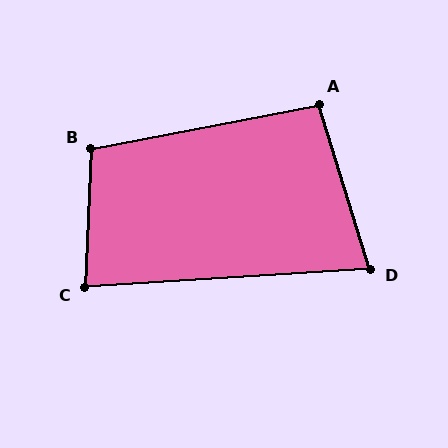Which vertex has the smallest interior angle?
D, at approximately 76 degrees.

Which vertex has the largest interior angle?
B, at approximately 104 degrees.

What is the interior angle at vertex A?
Approximately 96 degrees (obtuse).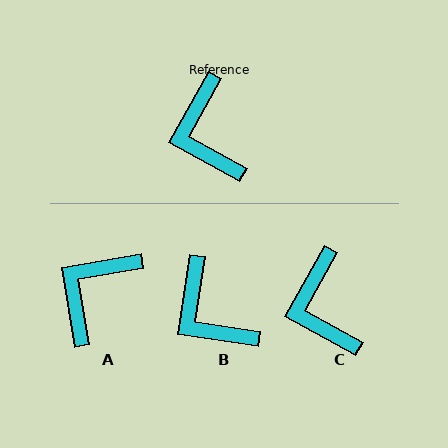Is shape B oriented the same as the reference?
No, it is off by about 20 degrees.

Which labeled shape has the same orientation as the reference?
C.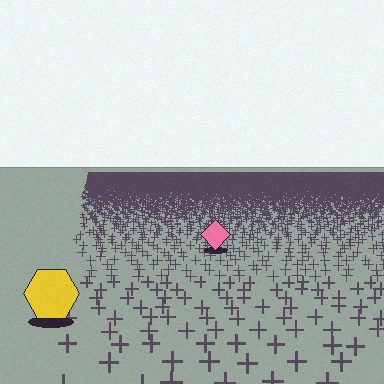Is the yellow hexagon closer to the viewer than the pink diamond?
Yes. The yellow hexagon is closer — you can tell from the texture gradient: the ground texture is coarser near it.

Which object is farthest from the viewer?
The pink diamond is farthest from the viewer. It appears smaller and the ground texture around it is denser.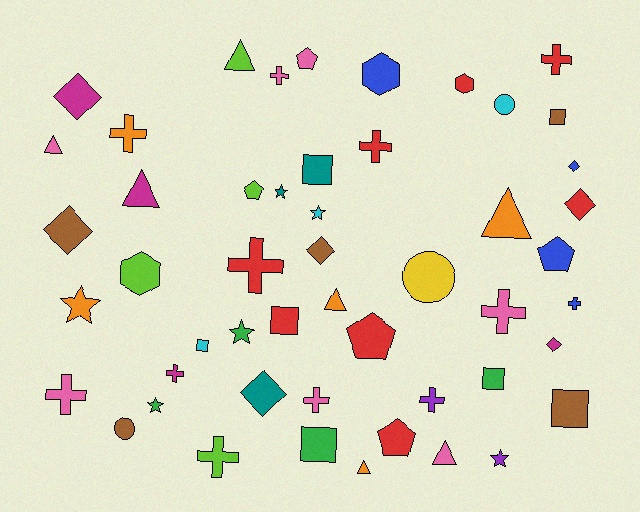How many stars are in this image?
There are 6 stars.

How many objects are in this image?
There are 50 objects.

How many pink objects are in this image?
There are 7 pink objects.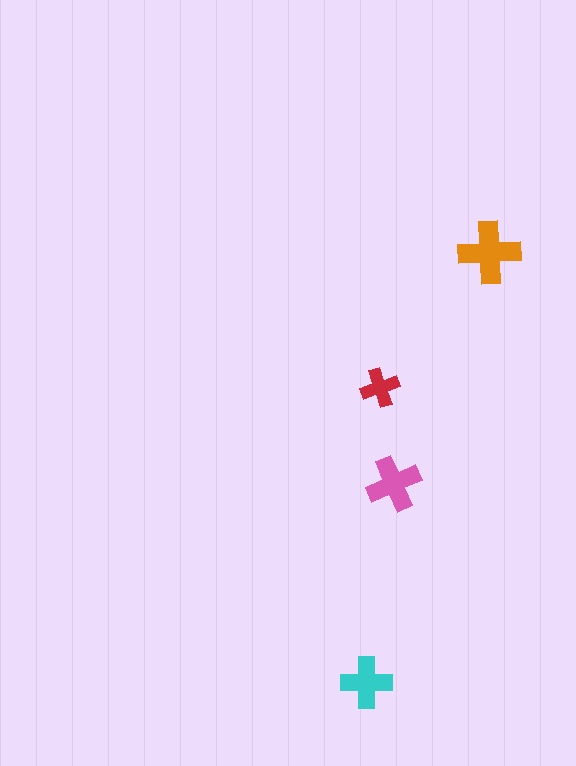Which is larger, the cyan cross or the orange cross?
The orange one.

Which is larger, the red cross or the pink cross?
The pink one.